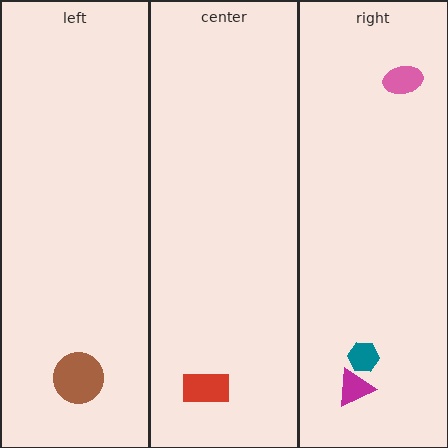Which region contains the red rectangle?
The center region.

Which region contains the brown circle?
The left region.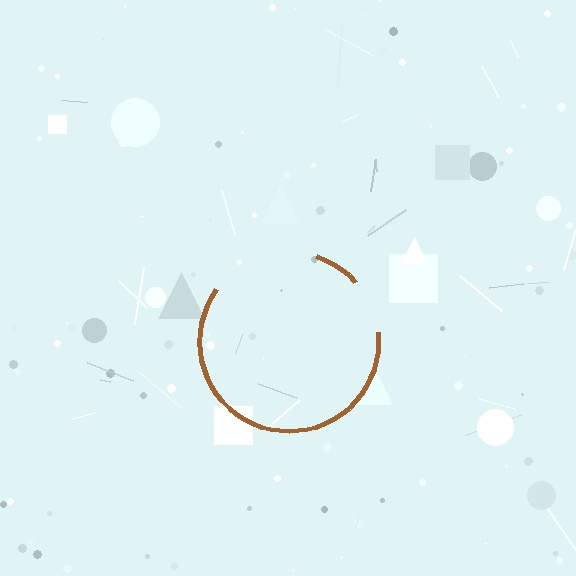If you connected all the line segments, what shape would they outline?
They would outline a circle.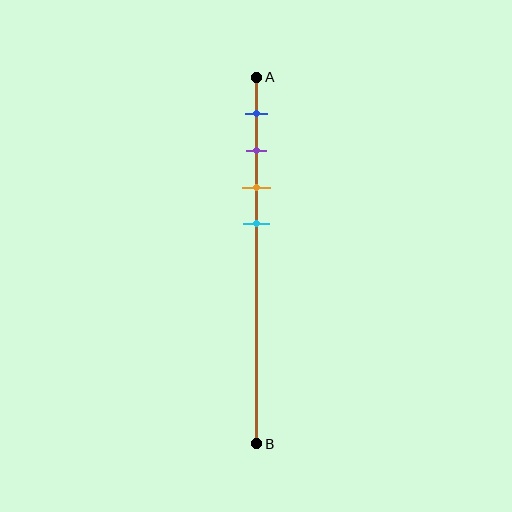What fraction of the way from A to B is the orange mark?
The orange mark is approximately 30% (0.3) of the way from A to B.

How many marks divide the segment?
There are 4 marks dividing the segment.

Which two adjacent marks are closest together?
The purple and orange marks are the closest adjacent pair.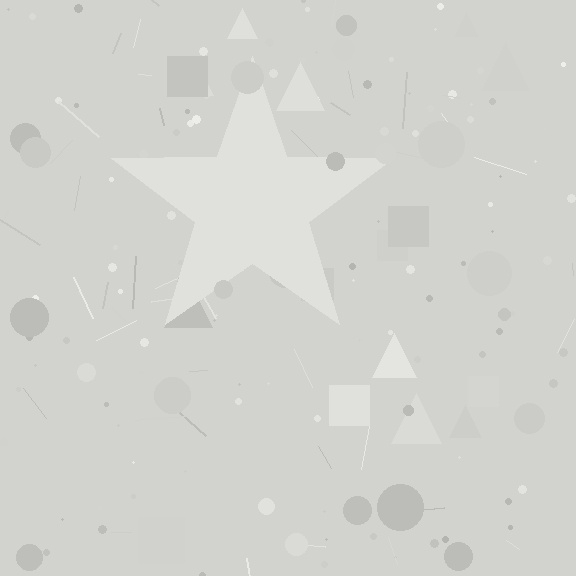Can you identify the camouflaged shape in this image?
The camouflaged shape is a star.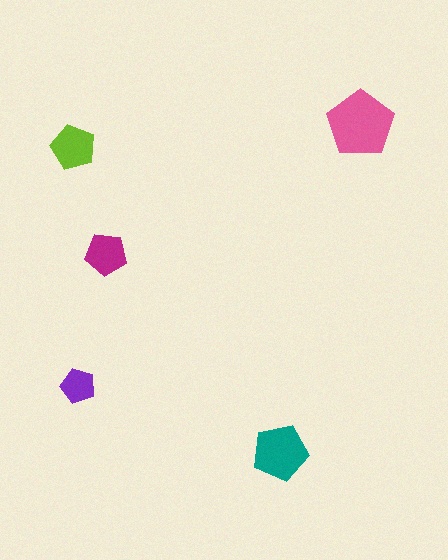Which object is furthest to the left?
The lime pentagon is leftmost.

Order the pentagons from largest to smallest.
the pink one, the teal one, the lime one, the magenta one, the purple one.